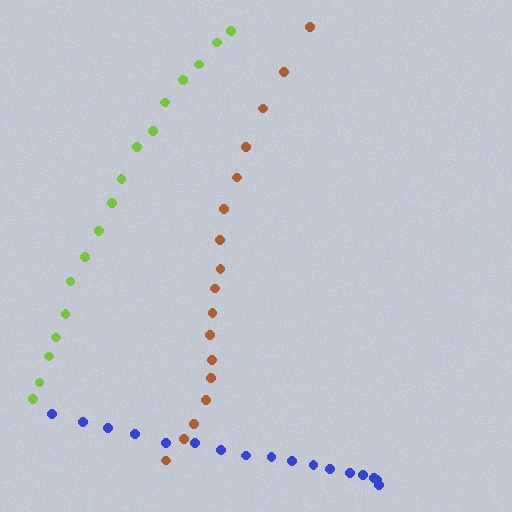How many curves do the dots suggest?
There are 3 distinct paths.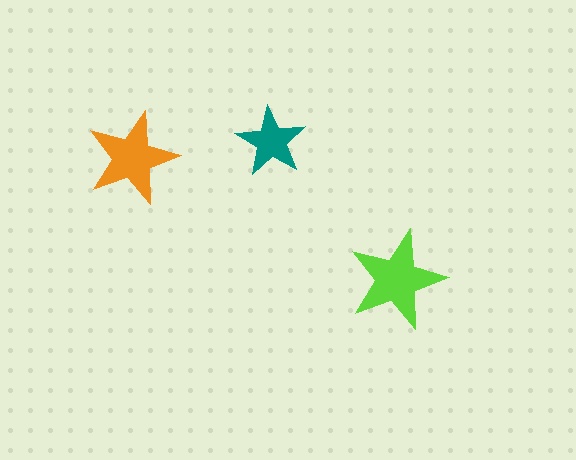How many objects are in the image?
There are 3 objects in the image.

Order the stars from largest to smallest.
the lime one, the orange one, the teal one.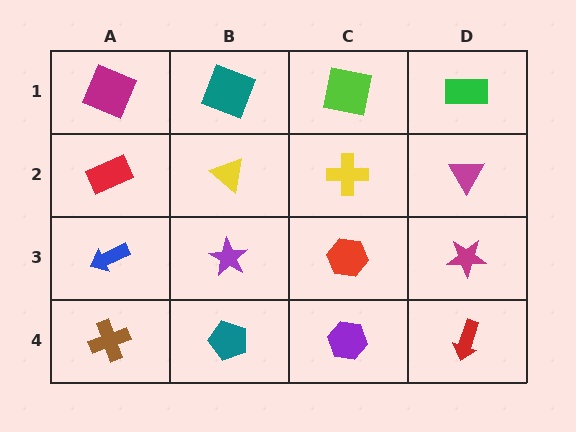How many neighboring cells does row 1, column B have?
3.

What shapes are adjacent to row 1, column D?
A magenta triangle (row 2, column D), a lime square (row 1, column C).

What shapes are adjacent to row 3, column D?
A magenta triangle (row 2, column D), a red arrow (row 4, column D), a red hexagon (row 3, column C).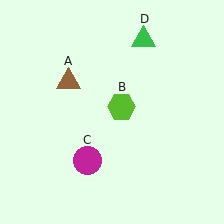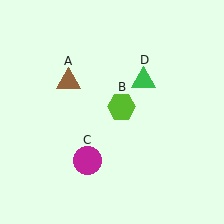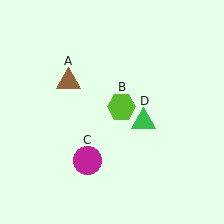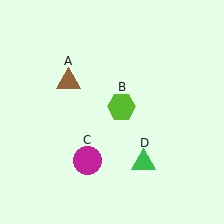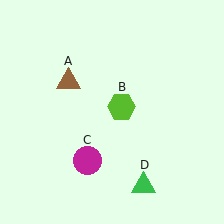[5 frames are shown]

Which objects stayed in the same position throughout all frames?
Brown triangle (object A) and lime hexagon (object B) and magenta circle (object C) remained stationary.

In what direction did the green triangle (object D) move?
The green triangle (object D) moved down.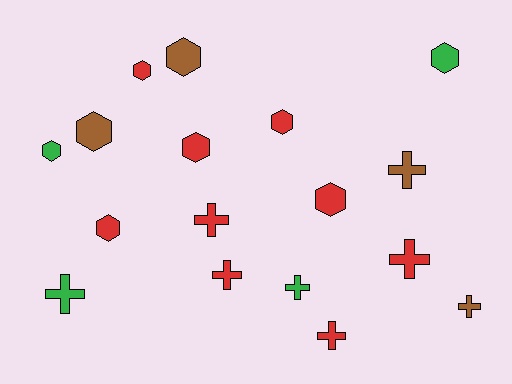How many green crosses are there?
There are 2 green crosses.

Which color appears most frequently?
Red, with 9 objects.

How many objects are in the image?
There are 17 objects.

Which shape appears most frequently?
Hexagon, with 9 objects.